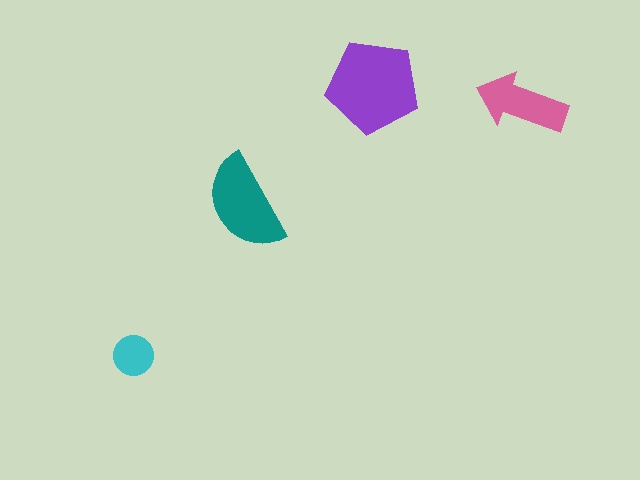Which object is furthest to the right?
The pink arrow is rightmost.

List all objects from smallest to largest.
The cyan circle, the pink arrow, the teal semicircle, the purple pentagon.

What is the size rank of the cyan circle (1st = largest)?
4th.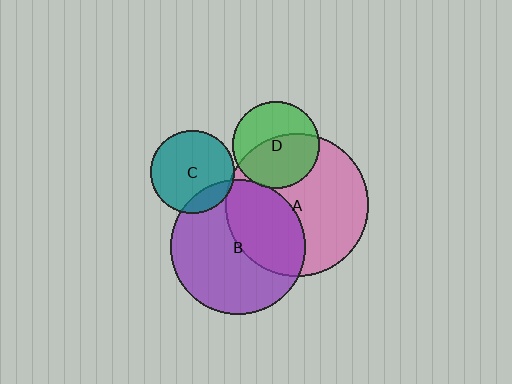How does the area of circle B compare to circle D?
Approximately 2.4 times.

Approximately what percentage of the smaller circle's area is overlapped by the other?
Approximately 40%.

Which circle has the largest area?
Circle A (pink).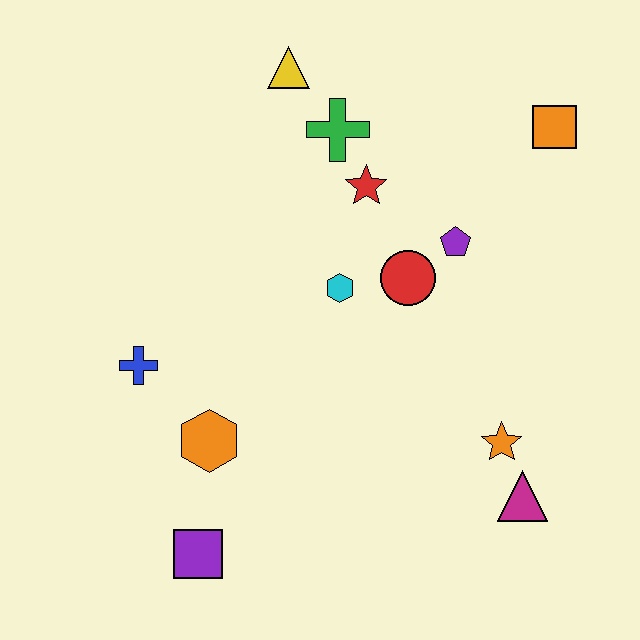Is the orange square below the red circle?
No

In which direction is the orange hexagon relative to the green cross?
The orange hexagon is below the green cross.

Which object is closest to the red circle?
The purple pentagon is closest to the red circle.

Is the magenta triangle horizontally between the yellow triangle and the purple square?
No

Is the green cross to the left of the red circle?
Yes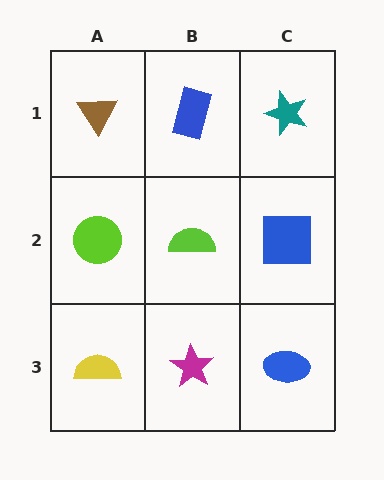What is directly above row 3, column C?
A blue square.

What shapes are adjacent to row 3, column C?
A blue square (row 2, column C), a magenta star (row 3, column B).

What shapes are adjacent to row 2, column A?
A brown triangle (row 1, column A), a yellow semicircle (row 3, column A), a lime semicircle (row 2, column B).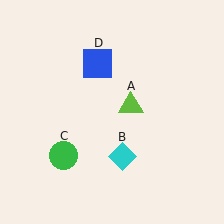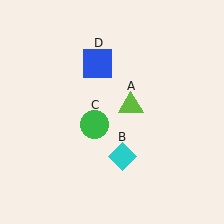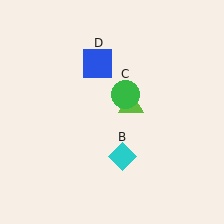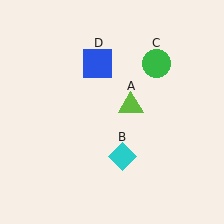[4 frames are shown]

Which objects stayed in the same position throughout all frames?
Lime triangle (object A) and cyan diamond (object B) and blue square (object D) remained stationary.